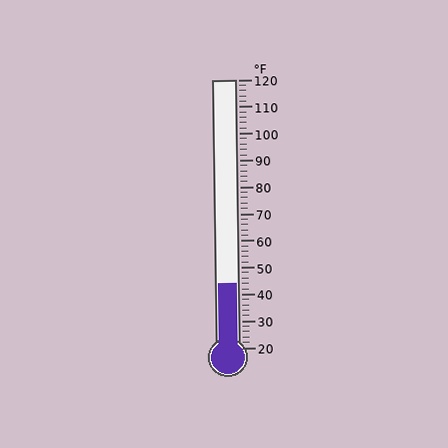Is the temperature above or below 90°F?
The temperature is below 90°F.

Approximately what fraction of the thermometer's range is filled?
The thermometer is filled to approximately 25% of its range.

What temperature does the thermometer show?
The thermometer shows approximately 44°F.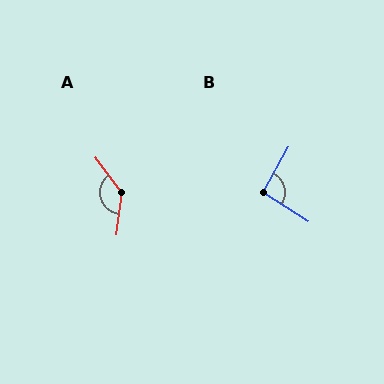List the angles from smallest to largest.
B (93°), A (135°).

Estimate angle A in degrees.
Approximately 135 degrees.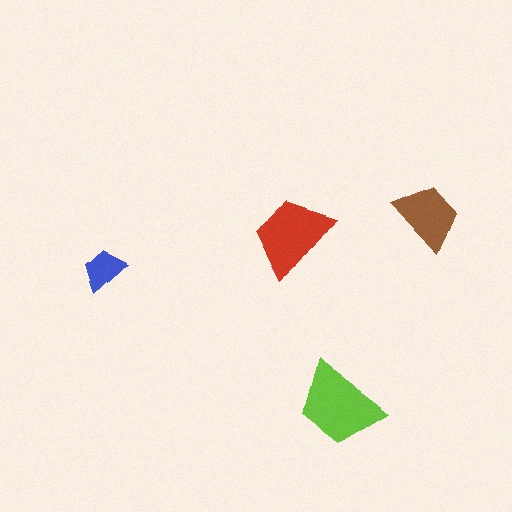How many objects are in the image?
There are 4 objects in the image.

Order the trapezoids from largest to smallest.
the lime one, the red one, the brown one, the blue one.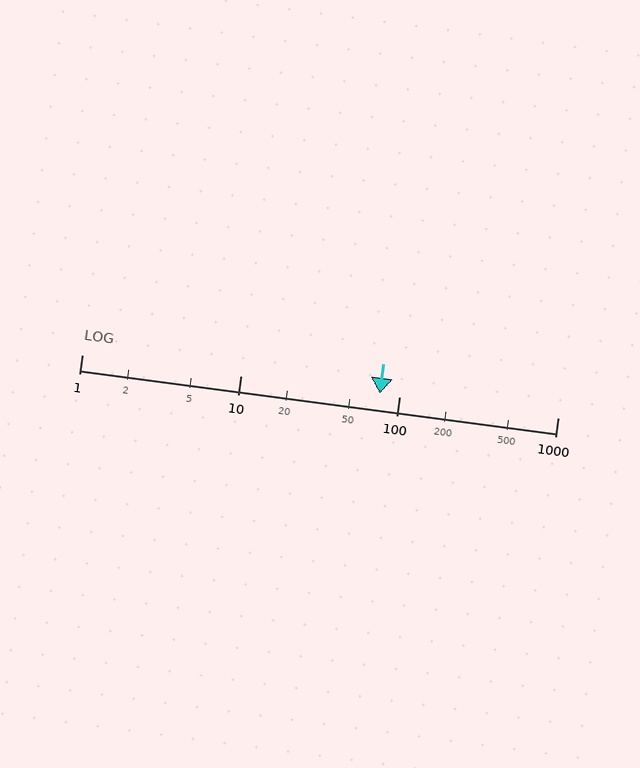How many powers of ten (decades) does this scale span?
The scale spans 3 decades, from 1 to 1000.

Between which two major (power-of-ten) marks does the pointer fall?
The pointer is between 10 and 100.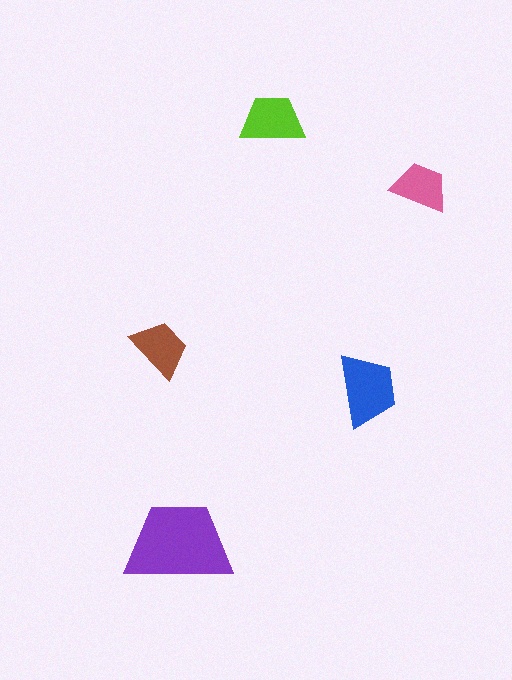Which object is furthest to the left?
The brown trapezoid is leftmost.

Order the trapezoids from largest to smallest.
the purple one, the blue one, the lime one, the brown one, the pink one.